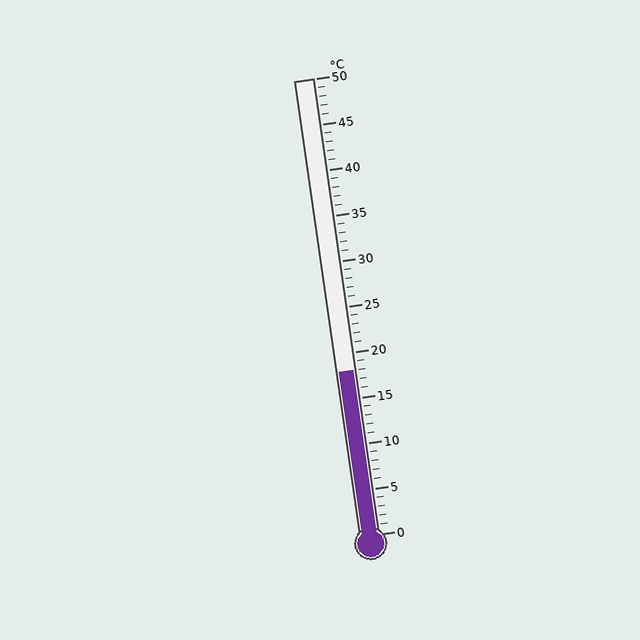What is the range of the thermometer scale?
The thermometer scale ranges from 0°C to 50°C.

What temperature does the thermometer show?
The thermometer shows approximately 18°C.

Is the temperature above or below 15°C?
The temperature is above 15°C.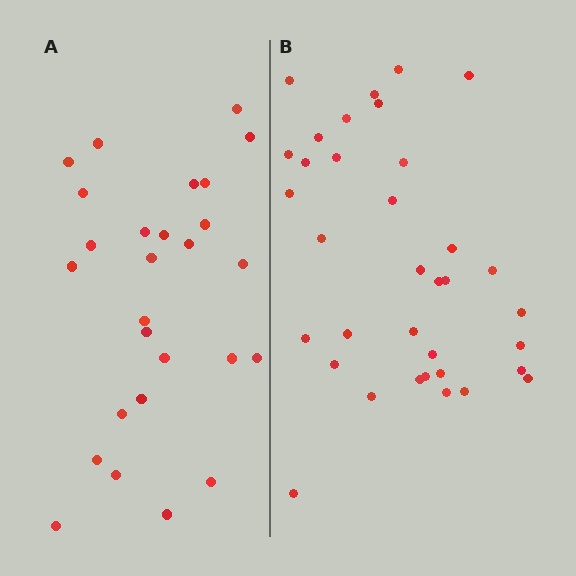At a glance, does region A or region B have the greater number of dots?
Region B (the right region) has more dots.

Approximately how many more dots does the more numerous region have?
Region B has roughly 8 or so more dots than region A.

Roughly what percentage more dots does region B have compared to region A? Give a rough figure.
About 30% more.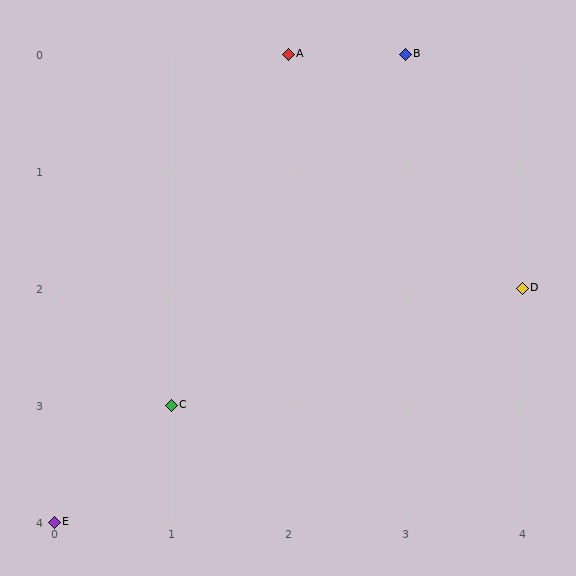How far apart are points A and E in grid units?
Points A and E are 2 columns and 4 rows apart (about 4.5 grid units diagonally).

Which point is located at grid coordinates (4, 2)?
Point D is at (4, 2).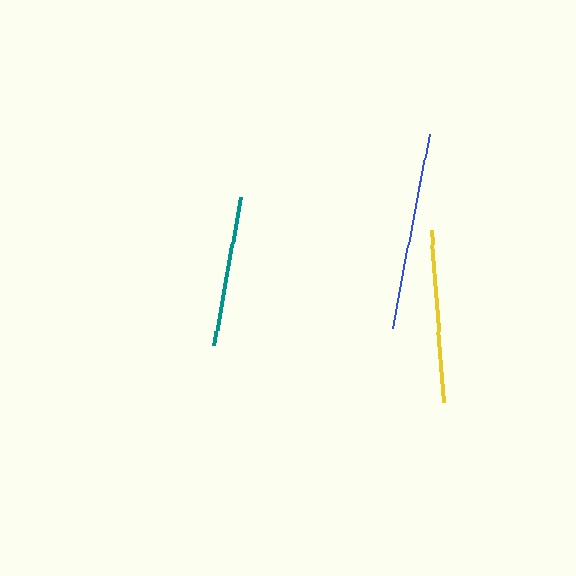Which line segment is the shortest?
The teal line is the shortest at approximately 150 pixels.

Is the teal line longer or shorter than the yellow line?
The yellow line is longer than the teal line.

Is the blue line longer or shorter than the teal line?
The blue line is longer than the teal line.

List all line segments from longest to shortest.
From longest to shortest: blue, yellow, teal.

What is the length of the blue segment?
The blue segment is approximately 198 pixels long.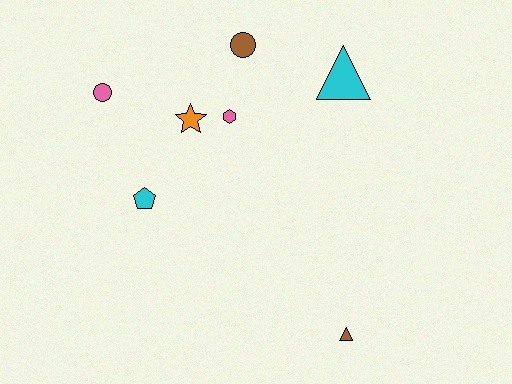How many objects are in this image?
There are 7 objects.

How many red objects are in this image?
There are no red objects.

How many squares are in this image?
There are no squares.